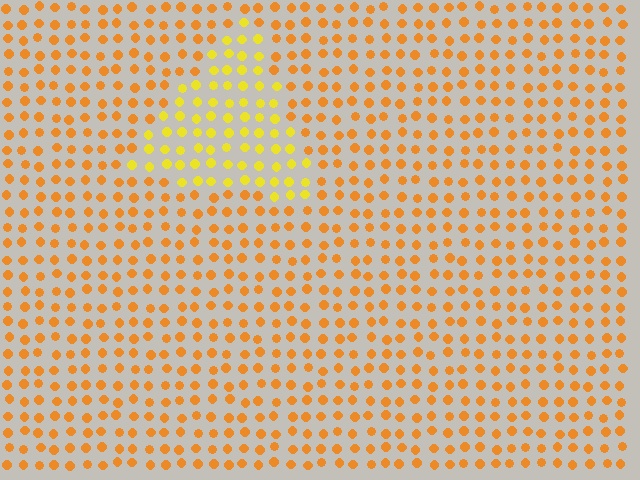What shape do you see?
I see a triangle.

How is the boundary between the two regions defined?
The boundary is defined purely by a slight shift in hue (about 27 degrees). Spacing, size, and orientation are identical on both sides.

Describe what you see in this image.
The image is filled with small orange elements in a uniform arrangement. A triangle-shaped region is visible where the elements are tinted to a slightly different hue, forming a subtle color boundary.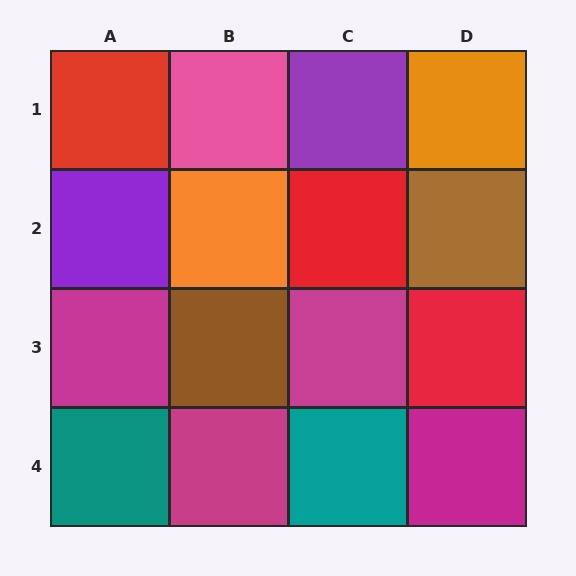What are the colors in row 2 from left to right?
Purple, orange, red, brown.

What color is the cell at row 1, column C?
Purple.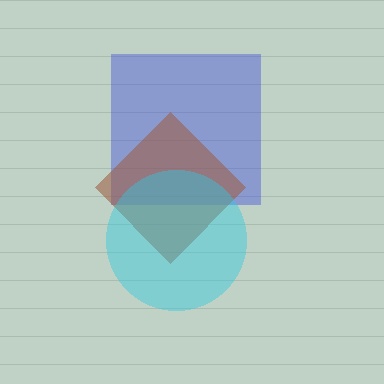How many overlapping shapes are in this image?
There are 3 overlapping shapes in the image.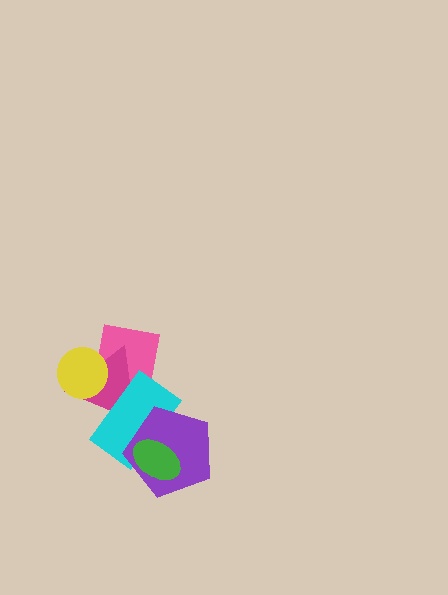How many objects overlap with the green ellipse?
2 objects overlap with the green ellipse.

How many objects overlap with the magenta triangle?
3 objects overlap with the magenta triangle.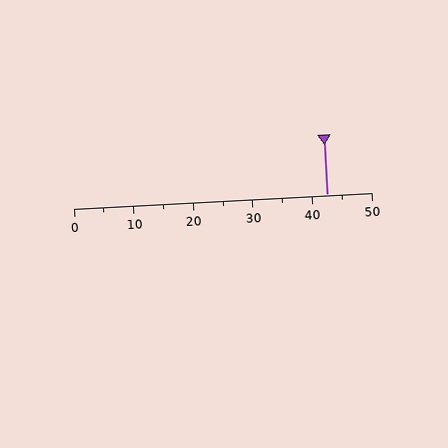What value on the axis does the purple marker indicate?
The marker indicates approximately 42.5.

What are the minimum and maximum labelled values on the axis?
The axis runs from 0 to 50.